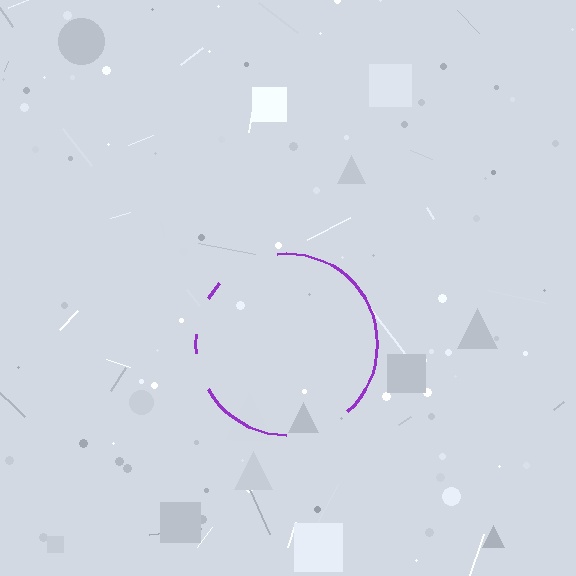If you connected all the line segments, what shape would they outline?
They would outline a circle.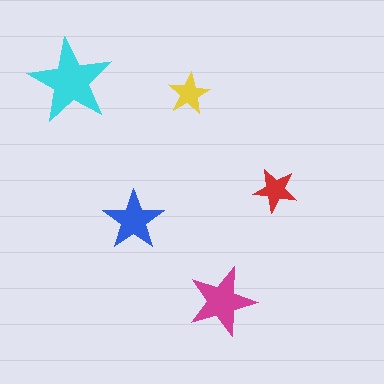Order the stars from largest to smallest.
the cyan one, the magenta one, the blue one, the red one, the yellow one.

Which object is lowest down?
The magenta star is bottommost.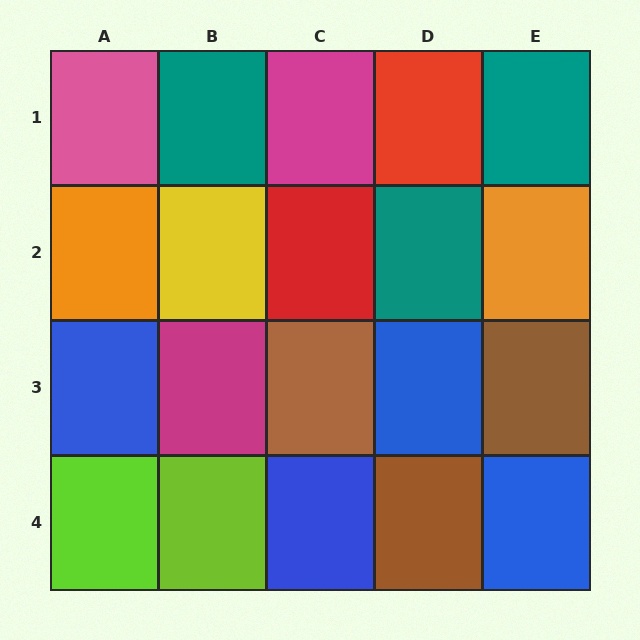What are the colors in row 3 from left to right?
Blue, magenta, brown, blue, brown.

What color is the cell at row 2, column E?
Orange.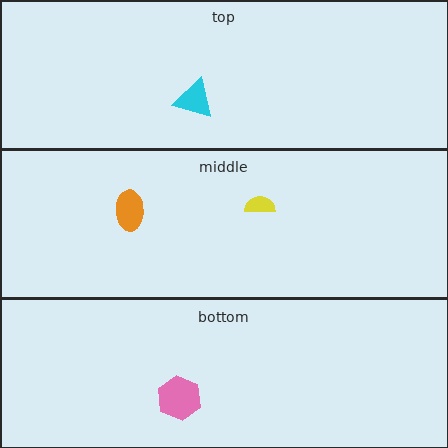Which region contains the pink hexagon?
The bottom region.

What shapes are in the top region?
The cyan triangle.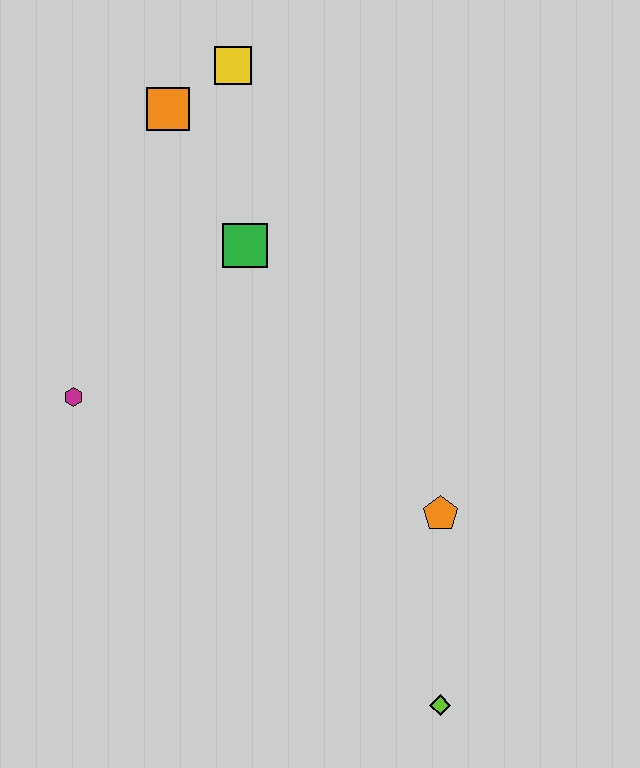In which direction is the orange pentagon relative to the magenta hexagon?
The orange pentagon is to the right of the magenta hexagon.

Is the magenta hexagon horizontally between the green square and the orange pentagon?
No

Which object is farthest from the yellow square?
The lime diamond is farthest from the yellow square.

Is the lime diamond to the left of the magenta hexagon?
No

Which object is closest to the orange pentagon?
The lime diamond is closest to the orange pentagon.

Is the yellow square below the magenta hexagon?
No